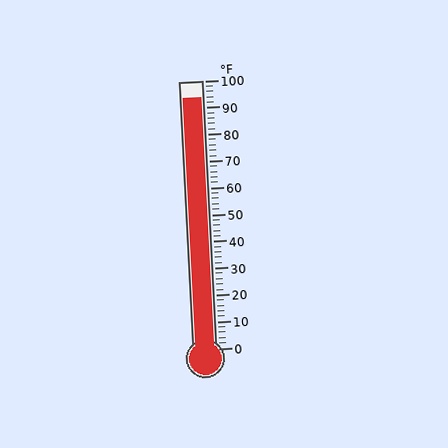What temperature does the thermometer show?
The thermometer shows approximately 94°F.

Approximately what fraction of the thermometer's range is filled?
The thermometer is filled to approximately 95% of its range.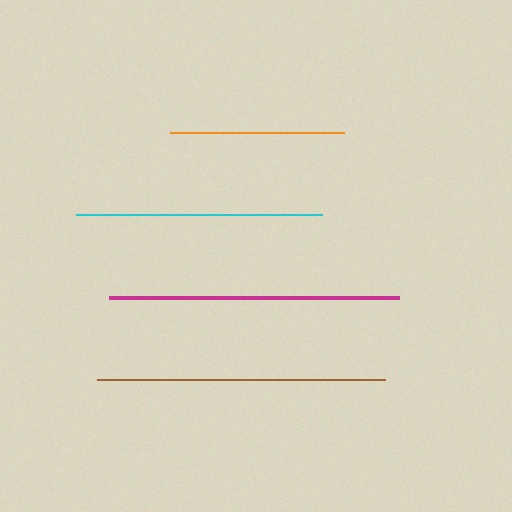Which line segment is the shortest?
The orange line is the shortest at approximately 173 pixels.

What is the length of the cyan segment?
The cyan segment is approximately 246 pixels long.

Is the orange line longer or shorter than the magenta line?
The magenta line is longer than the orange line.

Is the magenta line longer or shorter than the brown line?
The magenta line is longer than the brown line.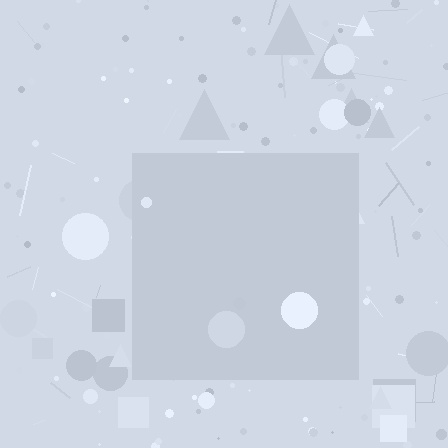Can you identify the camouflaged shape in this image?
The camouflaged shape is a square.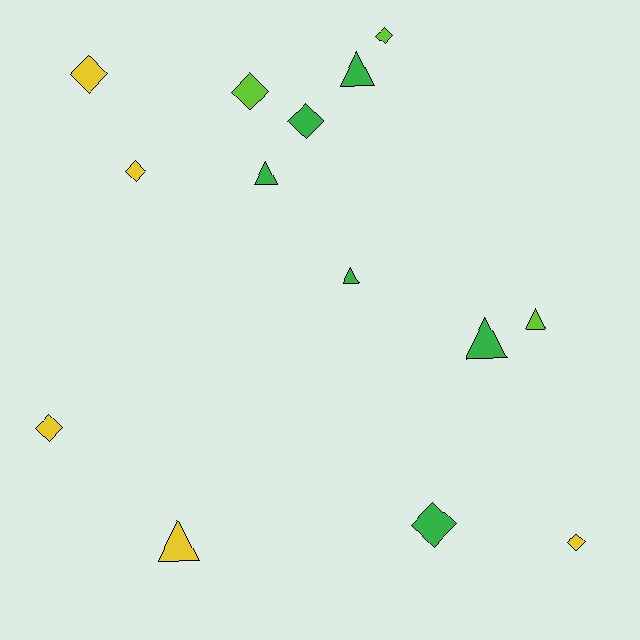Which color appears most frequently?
Green, with 6 objects.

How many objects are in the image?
There are 14 objects.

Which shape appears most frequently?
Diamond, with 8 objects.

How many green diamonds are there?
There are 2 green diamonds.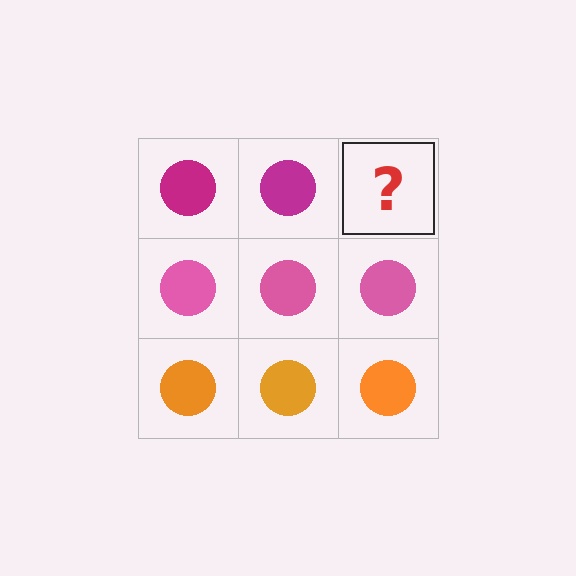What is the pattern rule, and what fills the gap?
The rule is that each row has a consistent color. The gap should be filled with a magenta circle.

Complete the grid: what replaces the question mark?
The question mark should be replaced with a magenta circle.